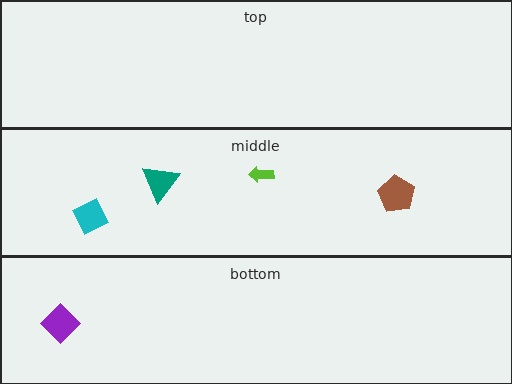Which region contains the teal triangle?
The middle region.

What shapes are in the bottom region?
The purple diamond.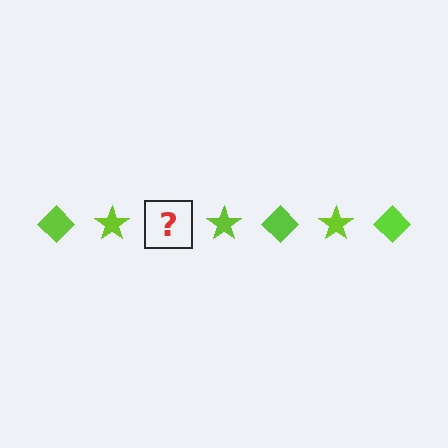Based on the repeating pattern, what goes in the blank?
The blank should be a lime diamond.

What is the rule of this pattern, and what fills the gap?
The rule is that the pattern cycles through diamond, star shapes in lime. The gap should be filled with a lime diamond.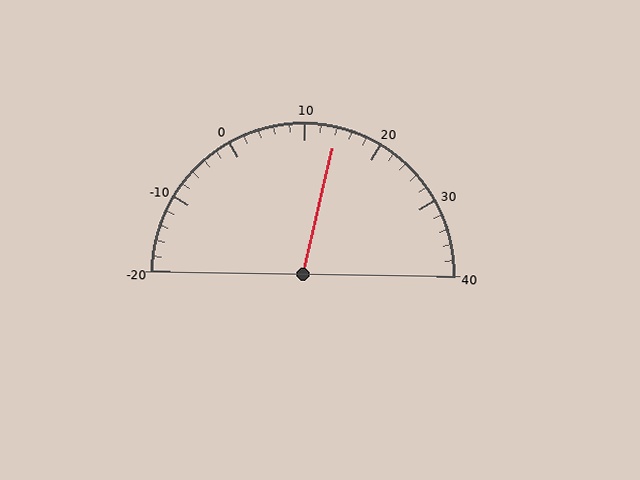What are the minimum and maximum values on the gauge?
The gauge ranges from -20 to 40.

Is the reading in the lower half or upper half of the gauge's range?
The reading is in the upper half of the range (-20 to 40).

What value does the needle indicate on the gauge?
The needle indicates approximately 14.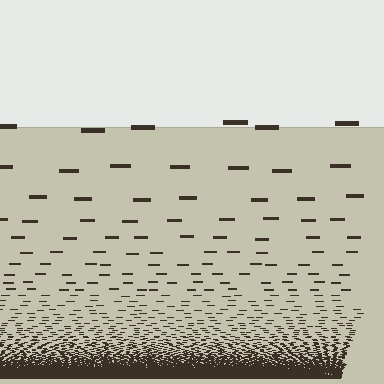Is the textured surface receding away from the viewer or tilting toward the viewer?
The surface appears to tilt toward the viewer. Texture elements get larger and sparser toward the top.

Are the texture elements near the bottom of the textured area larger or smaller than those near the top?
Smaller. The gradient is inverted — elements near the bottom are smaller and denser.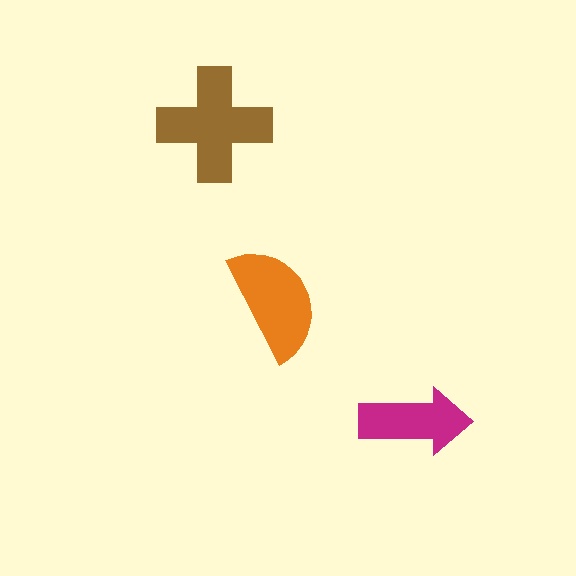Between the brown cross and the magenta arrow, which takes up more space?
The brown cross.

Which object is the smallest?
The magenta arrow.